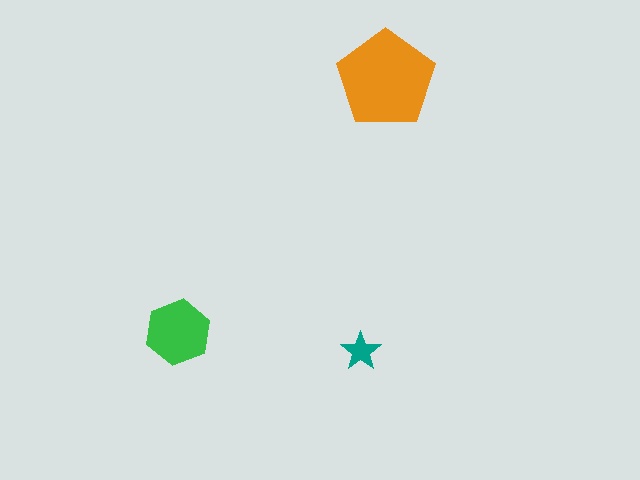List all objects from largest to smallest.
The orange pentagon, the green hexagon, the teal star.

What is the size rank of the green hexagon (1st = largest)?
2nd.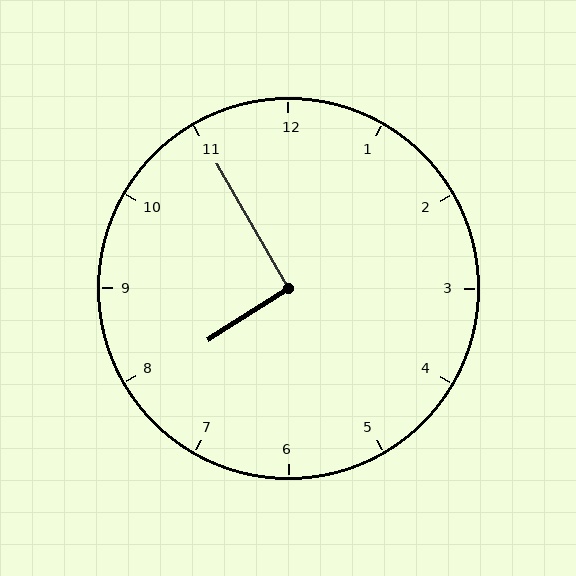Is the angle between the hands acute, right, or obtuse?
It is right.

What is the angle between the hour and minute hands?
Approximately 92 degrees.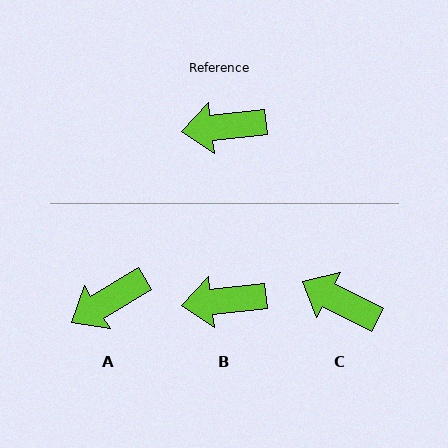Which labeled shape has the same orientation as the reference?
B.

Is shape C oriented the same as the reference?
No, it is off by about 33 degrees.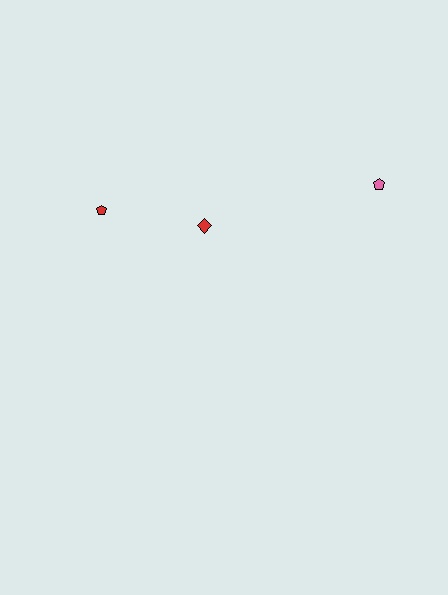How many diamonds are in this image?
There is 1 diamond.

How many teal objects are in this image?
There are no teal objects.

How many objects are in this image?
There are 3 objects.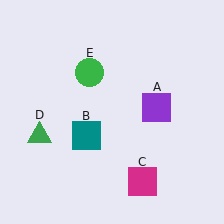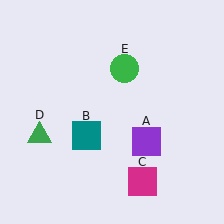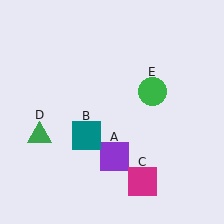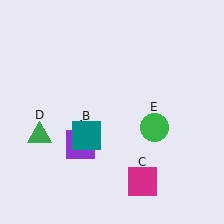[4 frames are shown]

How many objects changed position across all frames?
2 objects changed position: purple square (object A), green circle (object E).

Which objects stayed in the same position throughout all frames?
Teal square (object B) and magenta square (object C) and green triangle (object D) remained stationary.